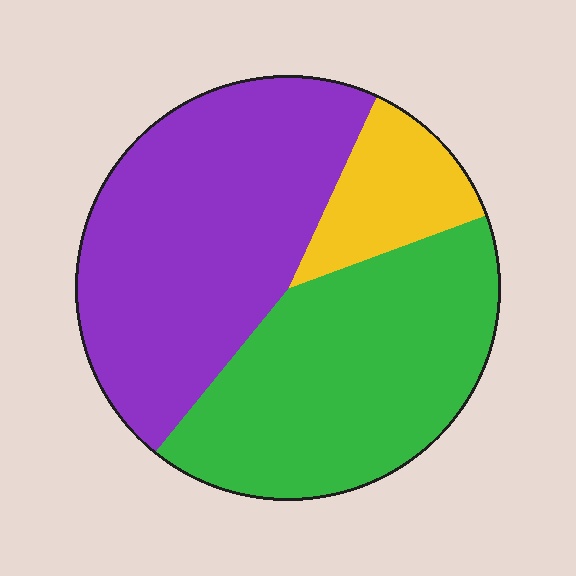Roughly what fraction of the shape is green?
Green covers 41% of the shape.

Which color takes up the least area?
Yellow, at roughly 10%.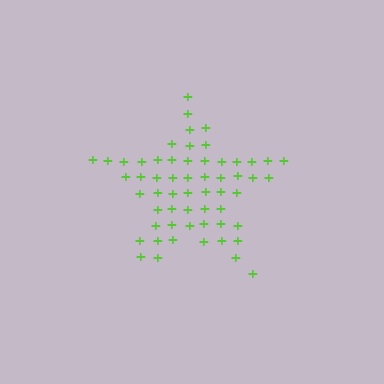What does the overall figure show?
The overall figure shows a star.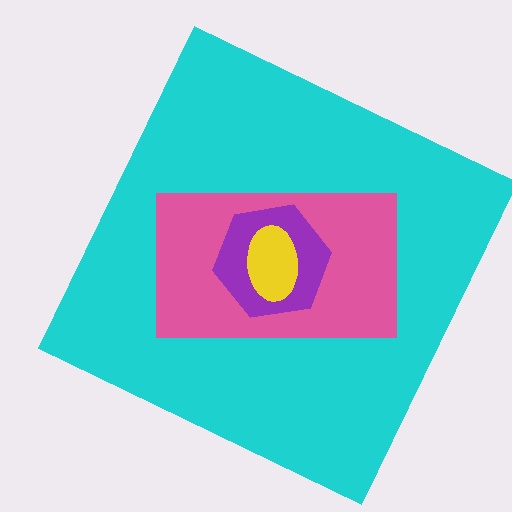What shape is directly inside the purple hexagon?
The yellow ellipse.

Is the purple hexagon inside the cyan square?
Yes.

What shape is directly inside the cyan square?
The pink rectangle.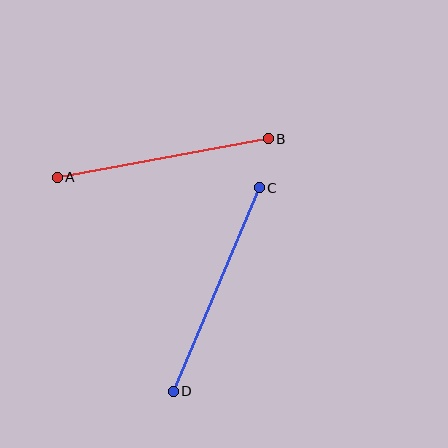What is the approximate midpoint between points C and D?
The midpoint is at approximately (216, 290) pixels.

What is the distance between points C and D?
The distance is approximately 221 pixels.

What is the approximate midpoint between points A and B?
The midpoint is at approximately (163, 158) pixels.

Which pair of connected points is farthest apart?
Points C and D are farthest apart.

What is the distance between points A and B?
The distance is approximately 215 pixels.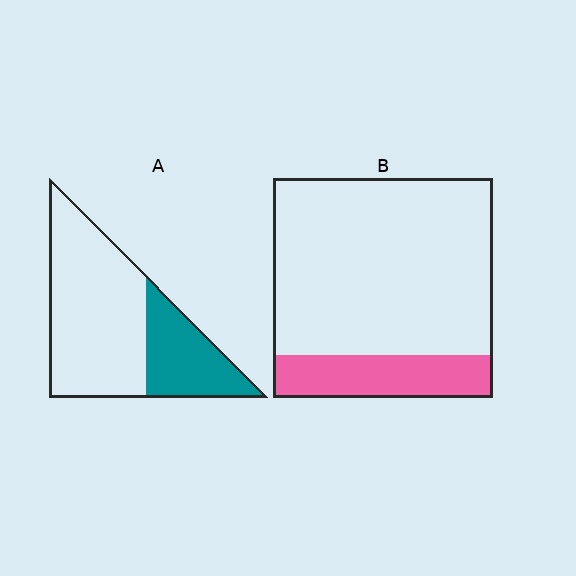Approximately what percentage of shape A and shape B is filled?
A is approximately 30% and B is approximately 20%.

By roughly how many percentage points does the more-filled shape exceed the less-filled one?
By roughly 10 percentage points (A over B).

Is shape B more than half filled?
No.